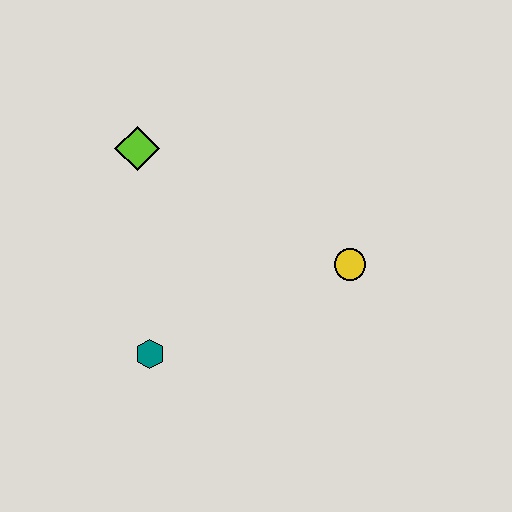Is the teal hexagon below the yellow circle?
Yes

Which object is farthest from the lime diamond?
The yellow circle is farthest from the lime diamond.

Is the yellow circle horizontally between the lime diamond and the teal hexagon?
No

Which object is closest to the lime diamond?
The teal hexagon is closest to the lime diamond.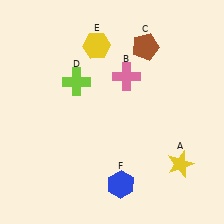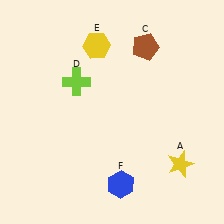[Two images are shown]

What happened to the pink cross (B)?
The pink cross (B) was removed in Image 2. It was in the top-right area of Image 1.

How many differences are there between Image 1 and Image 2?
There is 1 difference between the two images.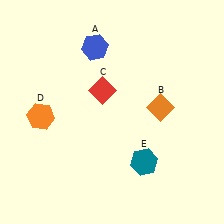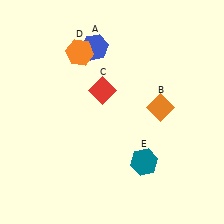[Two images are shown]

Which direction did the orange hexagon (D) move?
The orange hexagon (D) moved up.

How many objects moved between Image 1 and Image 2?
1 object moved between the two images.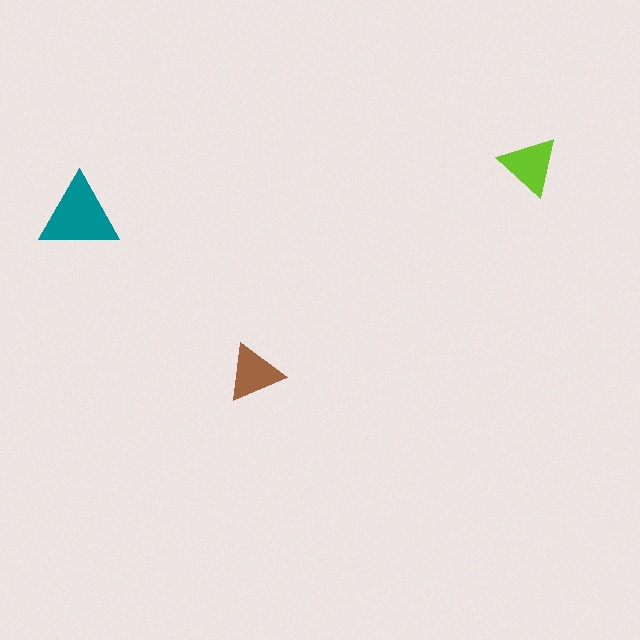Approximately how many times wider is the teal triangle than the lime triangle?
About 1.5 times wider.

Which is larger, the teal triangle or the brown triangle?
The teal one.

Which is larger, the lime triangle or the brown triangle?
The lime one.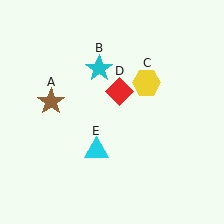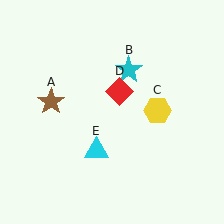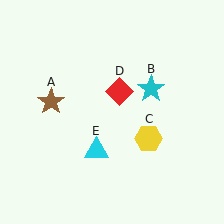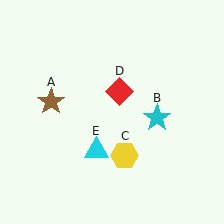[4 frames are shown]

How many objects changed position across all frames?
2 objects changed position: cyan star (object B), yellow hexagon (object C).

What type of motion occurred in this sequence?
The cyan star (object B), yellow hexagon (object C) rotated clockwise around the center of the scene.